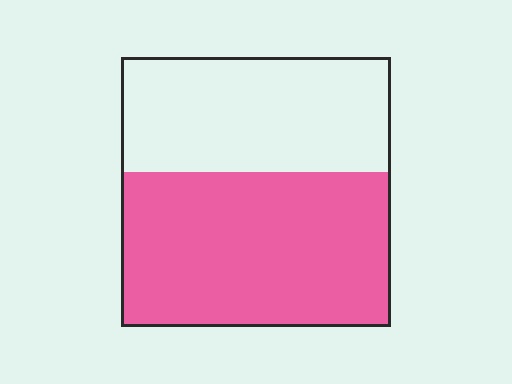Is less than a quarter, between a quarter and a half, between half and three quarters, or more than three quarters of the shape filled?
Between half and three quarters.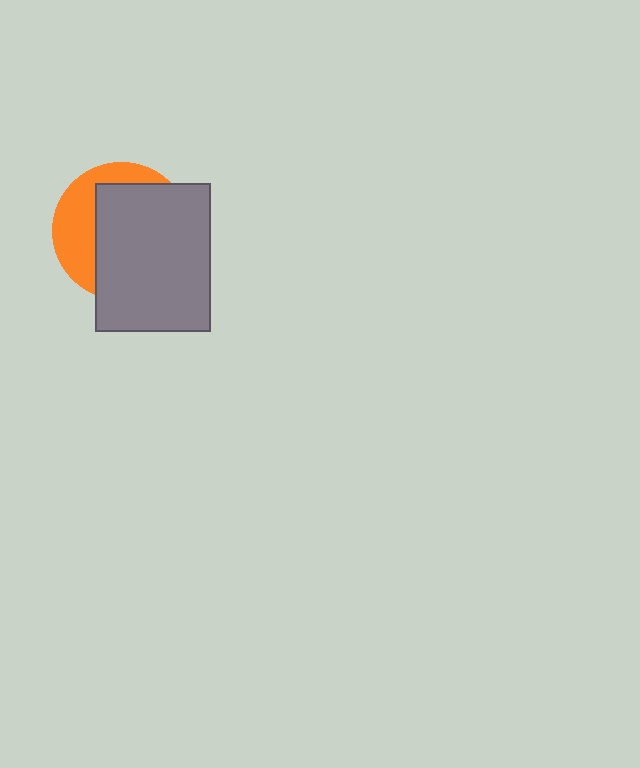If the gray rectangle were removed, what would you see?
You would see the complete orange circle.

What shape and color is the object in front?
The object in front is a gray rectangle.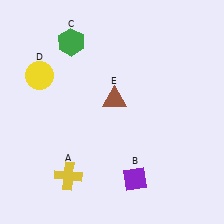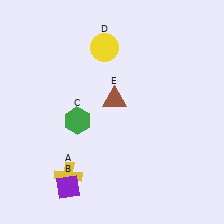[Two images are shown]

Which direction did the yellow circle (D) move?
The yellow circle (D) moved right.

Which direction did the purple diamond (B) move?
The purple diamond (B) moved left.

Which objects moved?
The objects that moved are: the purple diamond (B), the green hexagon (C), the yellow circle (D).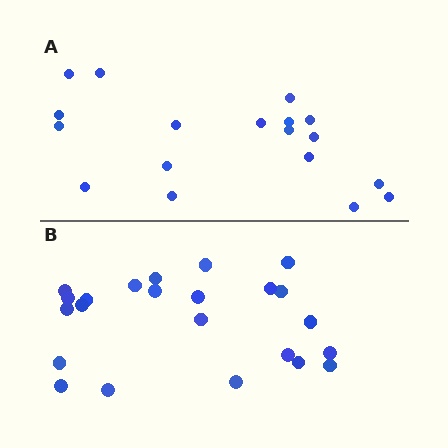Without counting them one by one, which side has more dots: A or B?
Region B (the bottom region) has more dots.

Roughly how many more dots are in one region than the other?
Region B has about 5 more dots than region A.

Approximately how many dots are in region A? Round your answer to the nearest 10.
About 20 dots. (The exact count is 18, which rounds to 20.)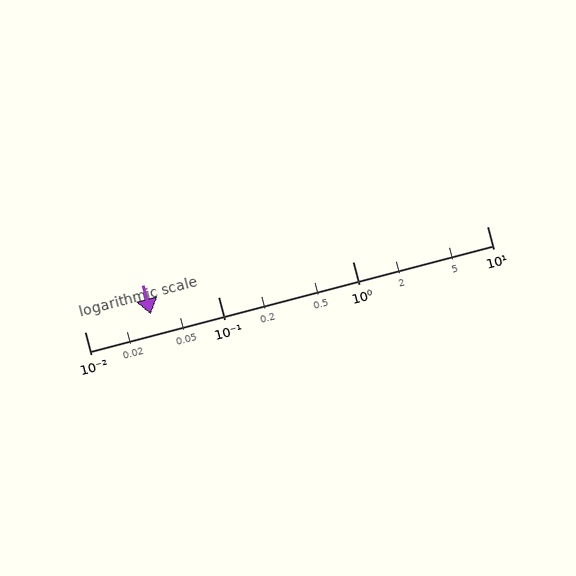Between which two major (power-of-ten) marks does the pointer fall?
The pointer is between 0.01 and 0.1.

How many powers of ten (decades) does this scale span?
The scale spans 3 decades, from 0.01 to 10.